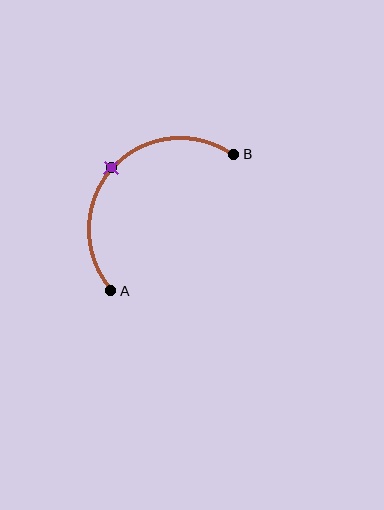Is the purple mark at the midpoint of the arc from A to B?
Yes. The purple mark lies on the arc at equal arc-length from both A and B — it is the arc midpoint.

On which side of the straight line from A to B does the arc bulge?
The arc bulges above and to the left of the straight line connecting A and B.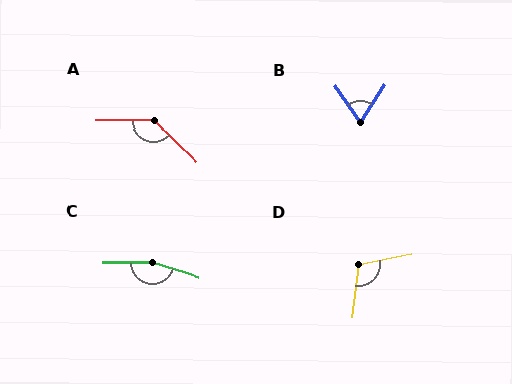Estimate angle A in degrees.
Approximately 136 degrees.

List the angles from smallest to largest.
B (68°), D (108°), A (136°), C (163°).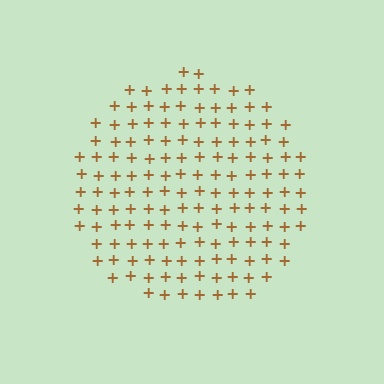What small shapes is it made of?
It is made of small plus signs.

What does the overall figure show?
The overall figure shows a circle.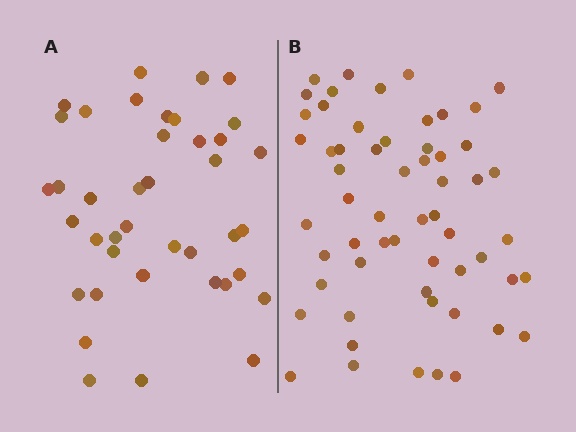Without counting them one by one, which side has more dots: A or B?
Region B (the right region) has more dots.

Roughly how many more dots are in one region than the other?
Region B has approximately 20 more dots than region A.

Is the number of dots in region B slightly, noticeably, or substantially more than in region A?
Region B has substantially more. The ratio is roughly 1.4 to 1.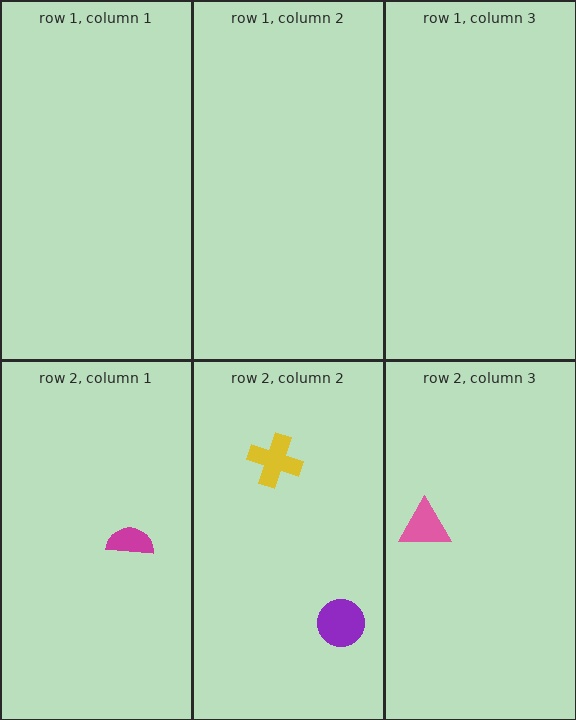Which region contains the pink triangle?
The row 2, column 3 region.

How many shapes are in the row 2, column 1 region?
1.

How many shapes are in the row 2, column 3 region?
1.